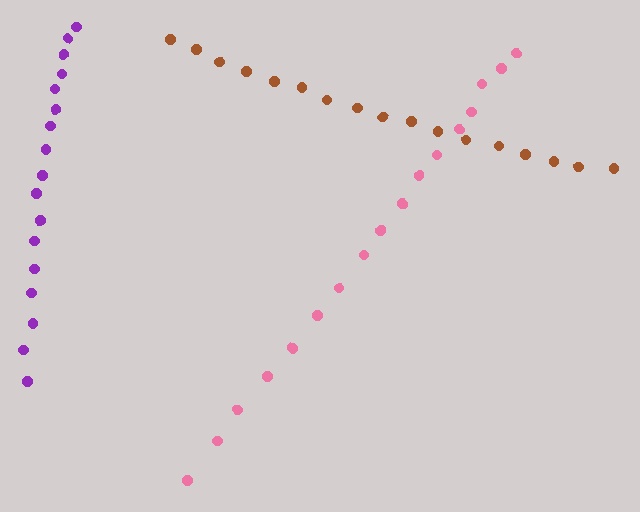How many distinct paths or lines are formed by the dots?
There are 3 distinct paths.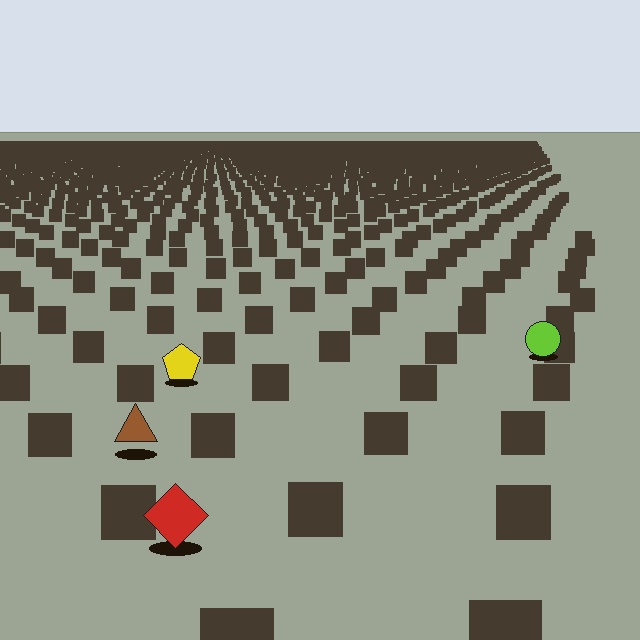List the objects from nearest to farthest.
From nearest to farthest: the red diamond, the brown triangle, the yellow pentagon, the lime circle.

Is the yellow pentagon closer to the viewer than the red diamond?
No. The red diamond is closer — you can tell from the texture gradient: the ground texture is coarser near it.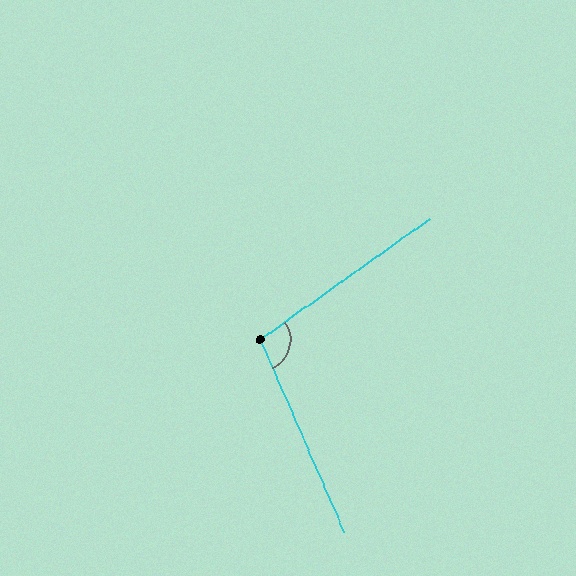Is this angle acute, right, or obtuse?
It is obtuse.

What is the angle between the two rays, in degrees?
Approximately 102 degrees.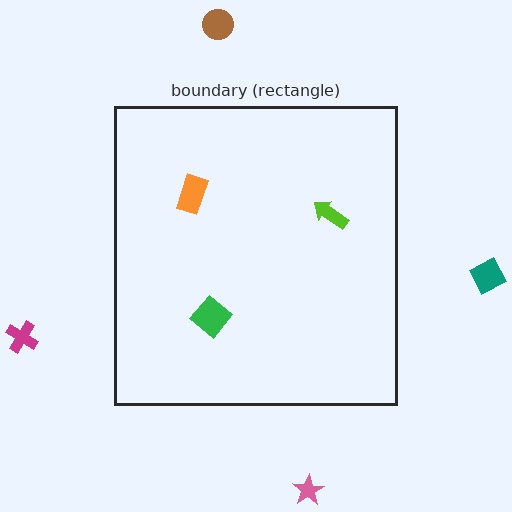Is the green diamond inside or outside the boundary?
Inside.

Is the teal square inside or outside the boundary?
Outside.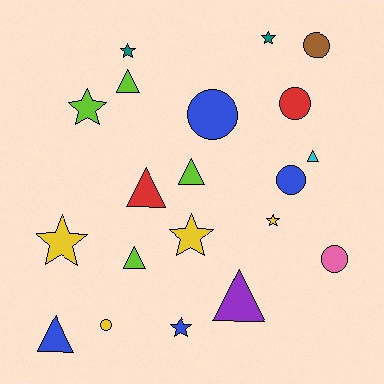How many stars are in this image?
There are 7 stars.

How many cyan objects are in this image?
There is 1 cyan object.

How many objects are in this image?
There are 20 objects.